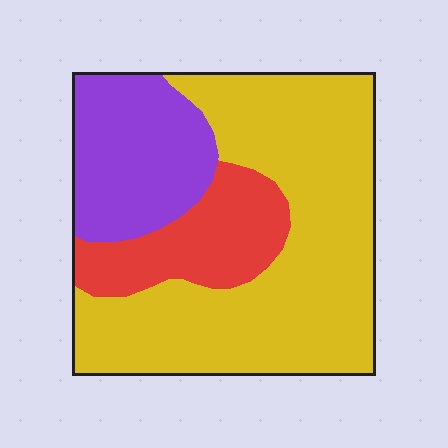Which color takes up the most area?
Yellow, at roughly 60%.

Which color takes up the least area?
Red, at roughly 20%.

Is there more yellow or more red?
Yellow.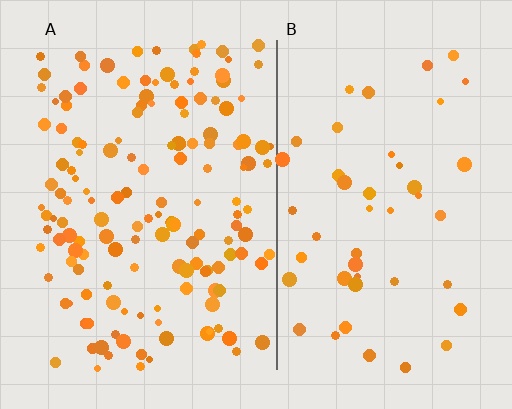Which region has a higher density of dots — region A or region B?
A (the left).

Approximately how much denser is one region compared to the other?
Approximately 3.3× — region A over region B.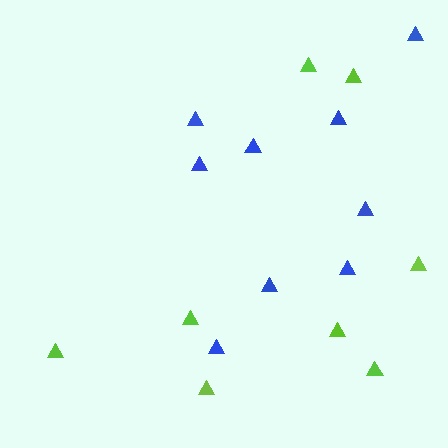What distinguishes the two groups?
There are 2 groups: one group of lime triangles (8) and one group of blue triangles (9).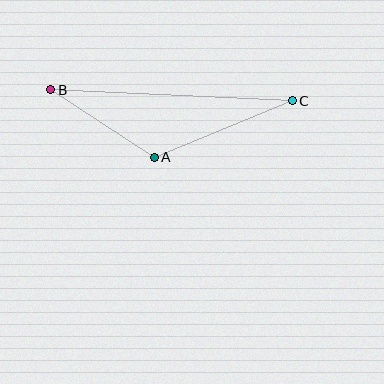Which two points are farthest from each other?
Points B and C are farthest from each other.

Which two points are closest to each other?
Points A and B are closest to each other.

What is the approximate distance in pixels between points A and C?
The distance between A and C is approximately 149 pixels.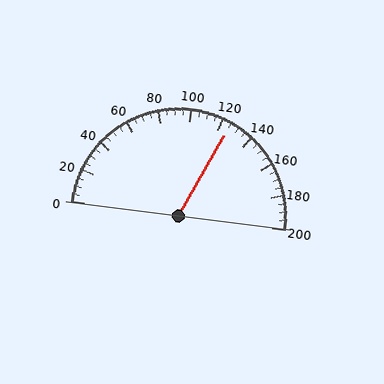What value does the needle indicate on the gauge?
The needle indicates approximately 125.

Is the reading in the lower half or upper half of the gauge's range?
The reading is in the upper half of the range (0 to 200).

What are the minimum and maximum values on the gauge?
The gauge ranges from 0 to 200.